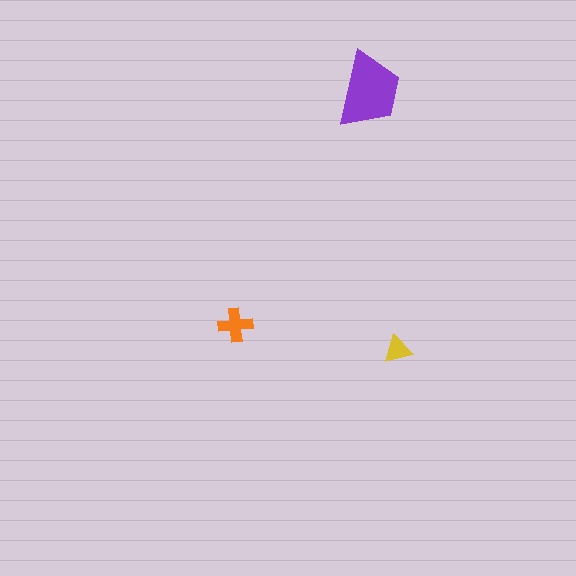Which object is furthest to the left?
The orange cross is leftmost.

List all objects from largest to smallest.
The purple trapezoid, the orange cross, the yellow triangle.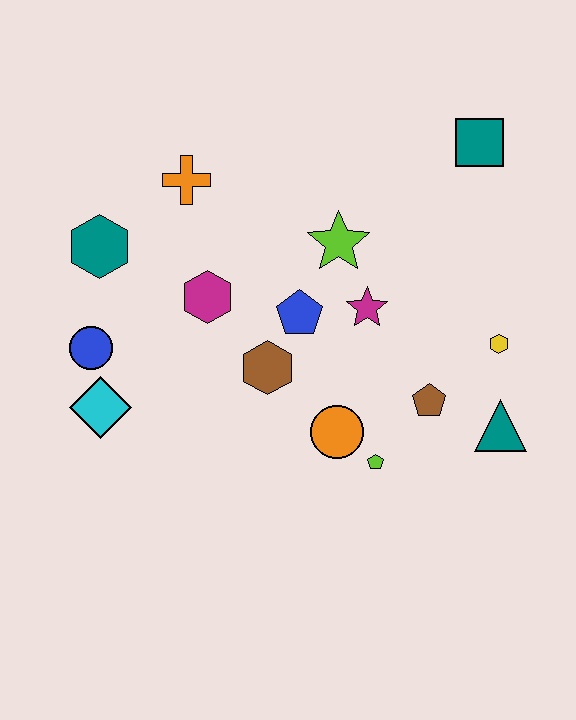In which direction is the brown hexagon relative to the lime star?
The brown hexagon is below the lime star.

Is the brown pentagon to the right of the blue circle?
Yes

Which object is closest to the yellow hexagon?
The teal triangle is closest to the yellow hexagon.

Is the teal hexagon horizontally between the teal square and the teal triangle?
No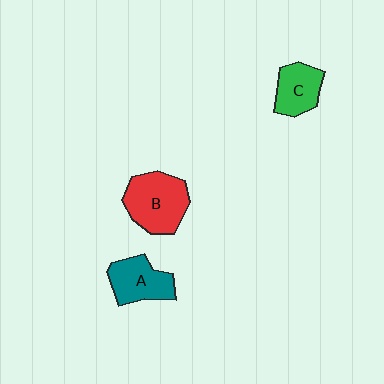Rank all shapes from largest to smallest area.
From largest to smallest: B (red), A (teal), C (green).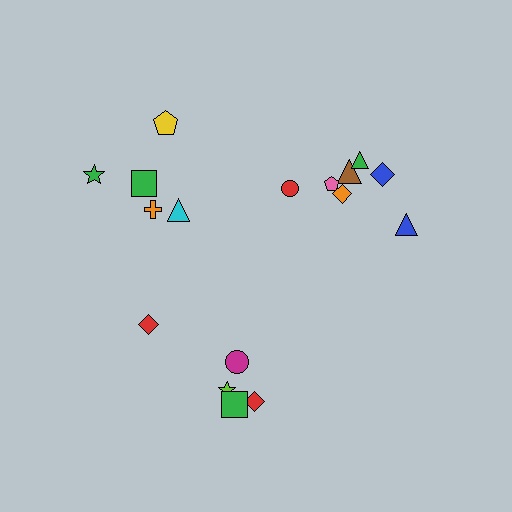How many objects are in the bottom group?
There are 5 objects.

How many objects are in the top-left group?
There are 5 objects.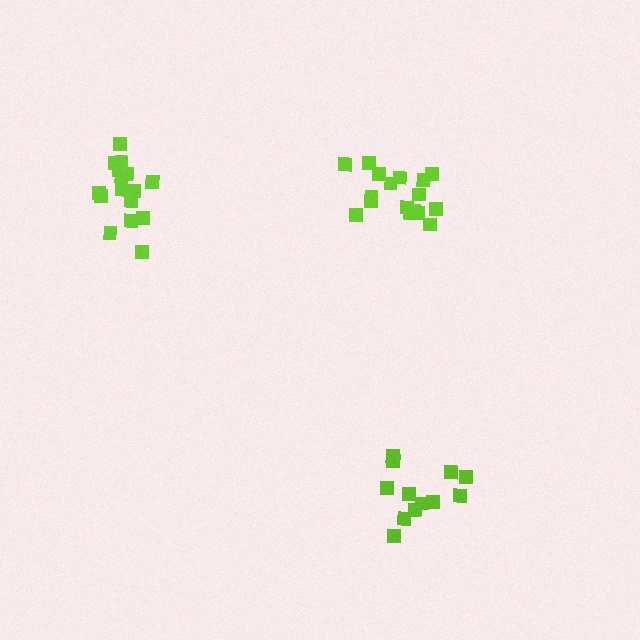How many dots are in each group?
Group 1: 12 dots, Group 2: 17 dots, Group 3: 18 dots (47 total).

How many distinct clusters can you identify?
There are 3 distinct clusters.